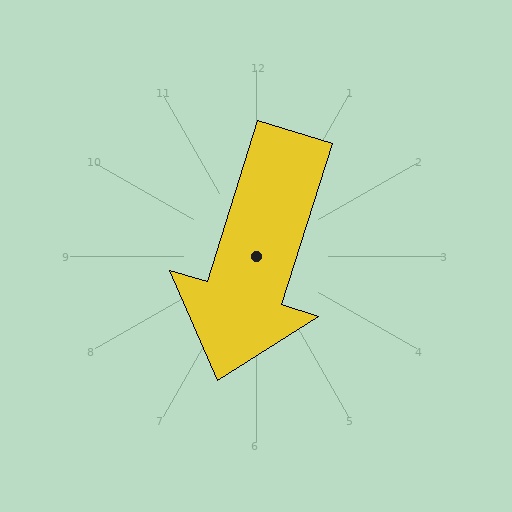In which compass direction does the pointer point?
South.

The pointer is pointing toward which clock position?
Roughly 7 o'clock.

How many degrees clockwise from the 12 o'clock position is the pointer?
Approximately 197 degrees.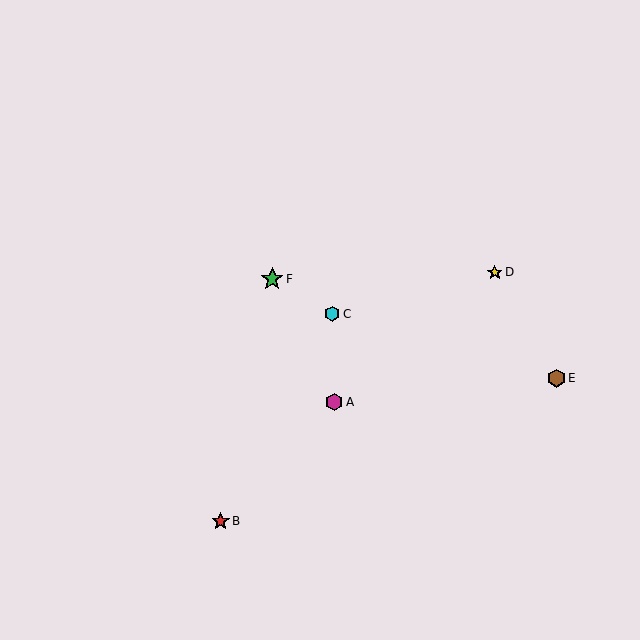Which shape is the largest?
The green star (labeled F) is the largest.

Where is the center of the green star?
The center of the green star is at (272, 279).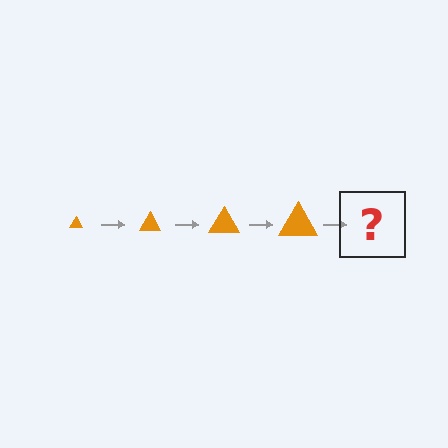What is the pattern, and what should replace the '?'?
The pattern is that the triangle gets progressively larger each step. The '?' should be an orange triangle, larger than the previous one.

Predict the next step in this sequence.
The next step is an orange triangle, larger than the previous one.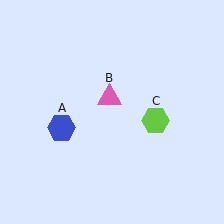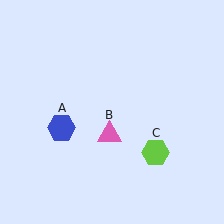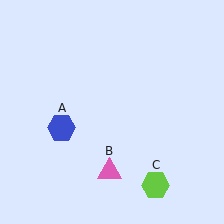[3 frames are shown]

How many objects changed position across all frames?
2 objects changed position: pink triangle (object B), lime hexagon (object C).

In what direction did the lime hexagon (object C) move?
The lime hexagon (object C) moved down.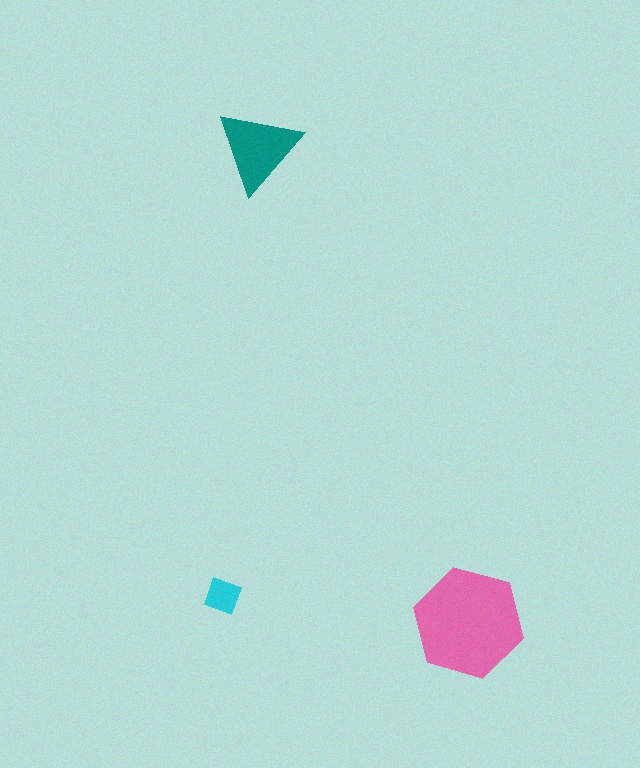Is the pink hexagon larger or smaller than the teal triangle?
Larger.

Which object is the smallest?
The cyan diamond.